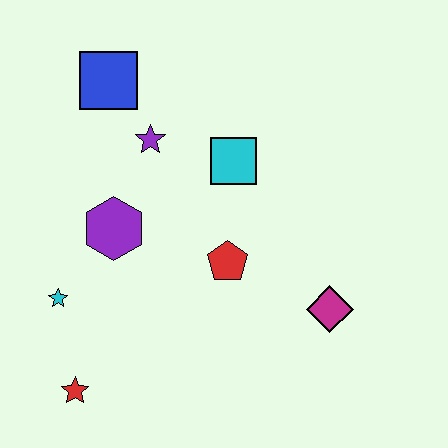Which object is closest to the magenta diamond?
The red pentagon is closest to the magenta diamond.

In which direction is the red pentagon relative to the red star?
The red pentagon is to the right of the red star.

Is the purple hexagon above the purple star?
No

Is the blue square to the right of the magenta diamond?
No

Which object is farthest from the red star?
The blue square is farthest from the red star.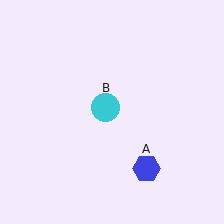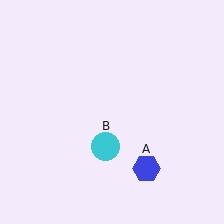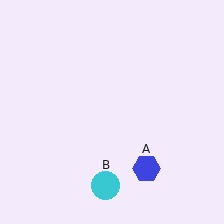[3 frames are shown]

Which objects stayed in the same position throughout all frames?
Blue hexagon (object A) remained stationary.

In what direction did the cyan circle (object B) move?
The cyan circle (object B) moved down.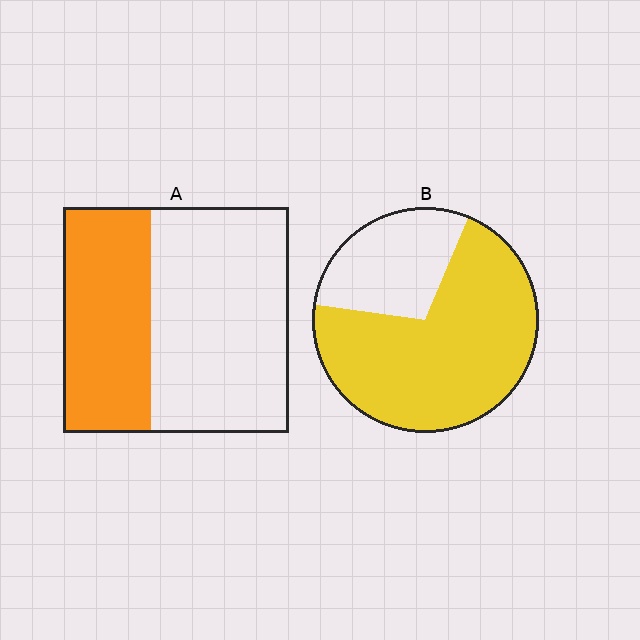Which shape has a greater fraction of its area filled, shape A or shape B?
Shape B.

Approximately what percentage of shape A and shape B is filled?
A is approximately 40% and B is approximately 70%.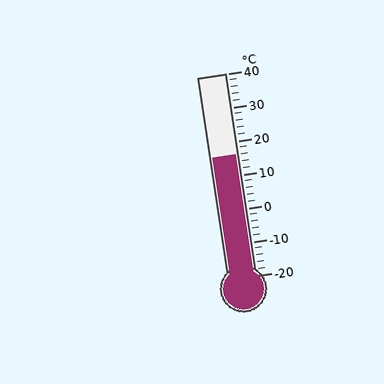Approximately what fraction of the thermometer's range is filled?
The thermometer is filled to approximately 60% of its range.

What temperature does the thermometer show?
The thermometer shows approximately 16°C.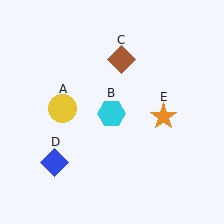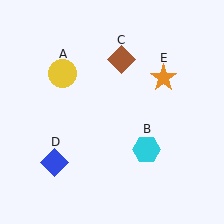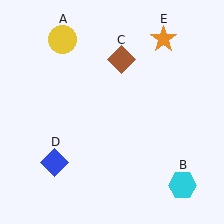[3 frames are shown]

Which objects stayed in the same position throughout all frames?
Brown diamond (object C) and blue diamond (object D) remained stationary.